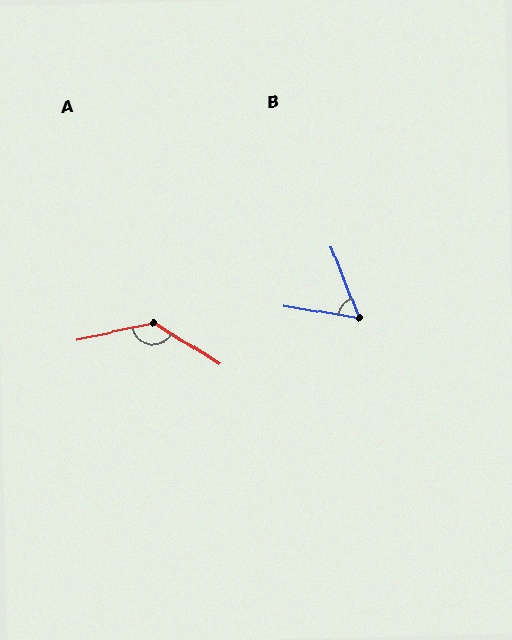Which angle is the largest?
A, at approximately 136 degrees.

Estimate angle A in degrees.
Approximately 136 degrees.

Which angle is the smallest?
B, at approximately 60 degrees.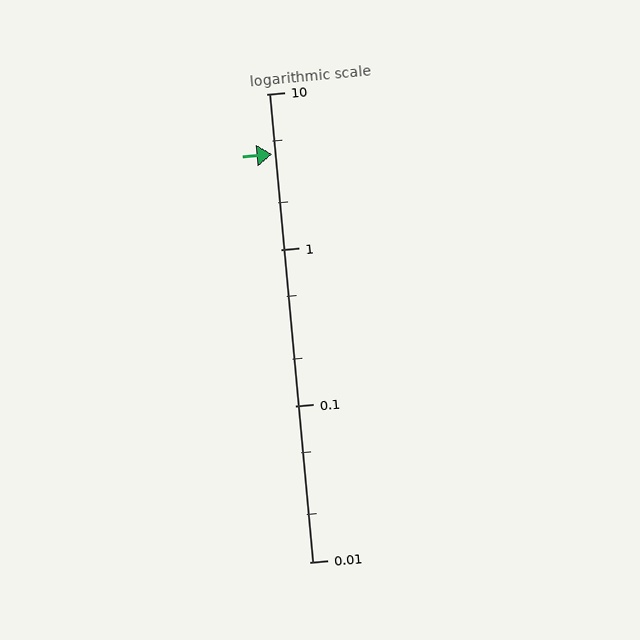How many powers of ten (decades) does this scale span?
The scale spans 3 decades, from 0.01 to 10.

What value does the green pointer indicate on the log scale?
The pointer indicates approximately 4.1.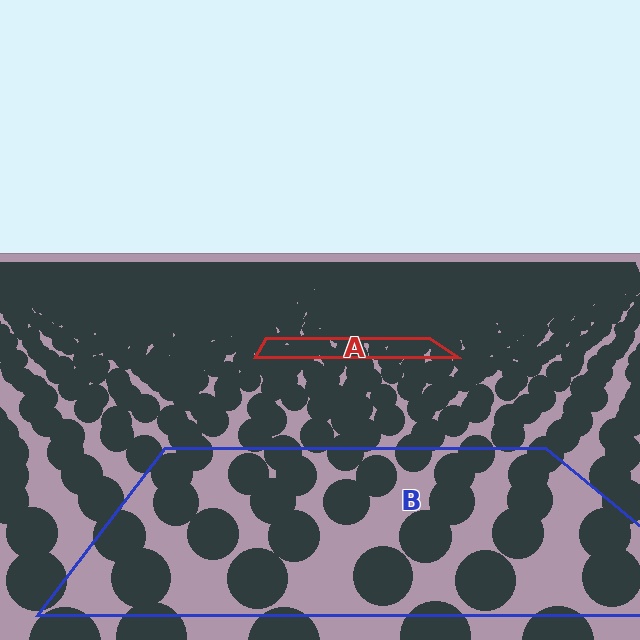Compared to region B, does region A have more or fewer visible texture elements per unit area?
Region A has more texture elements per unit area — they are packed more densely because it is farther away.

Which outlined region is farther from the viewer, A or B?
Region A is farther from the viewer — the texture elements inside it appear smaller and more densely packed.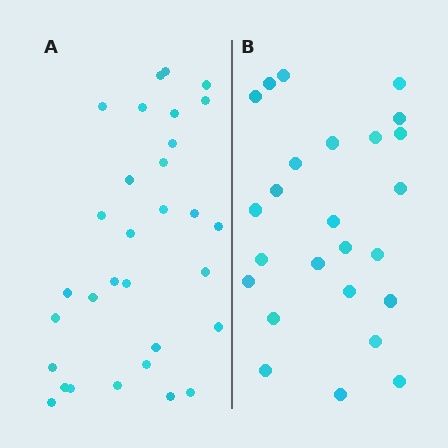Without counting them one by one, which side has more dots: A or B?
Region A (the left region) has more dots.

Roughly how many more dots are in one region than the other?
Region A has about 6 more dots than region B.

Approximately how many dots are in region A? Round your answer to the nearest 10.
About 30 dots. (The exact count is 31, which rounds to 30.)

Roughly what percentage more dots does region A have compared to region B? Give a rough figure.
About 25% more.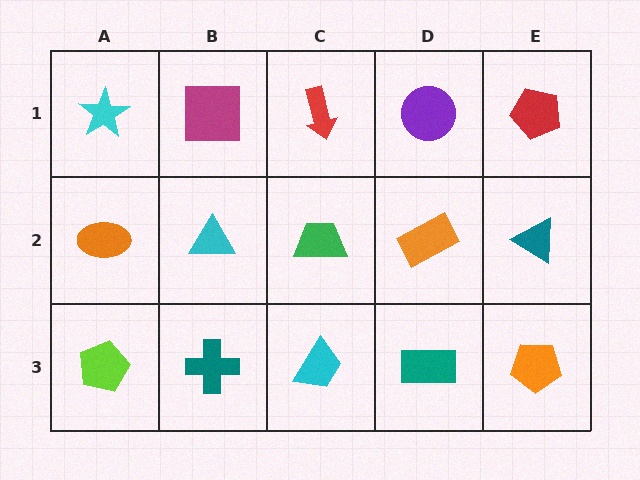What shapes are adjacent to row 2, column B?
A magenta square (row 1, column B), a teal cross (row 3, column B), an orange ellipse (row 2, column A), a green trapezoid (row 2, column C).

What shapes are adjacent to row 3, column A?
An orange ellipse (row 2, column A), a teal cross (row 3, column B).